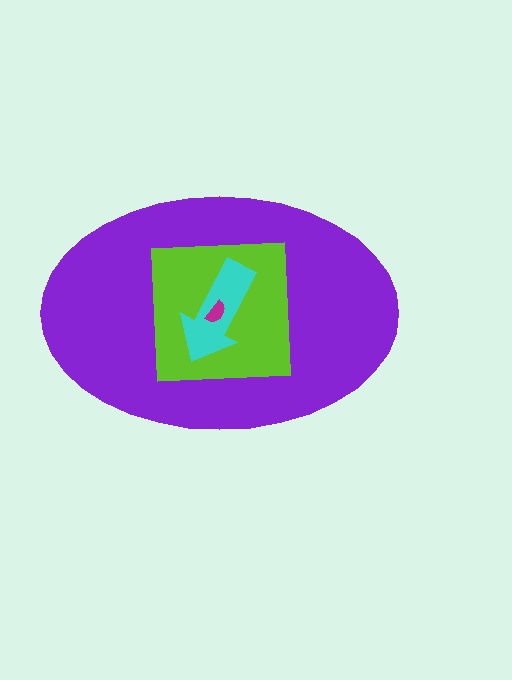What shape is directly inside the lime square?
The cyan arrow.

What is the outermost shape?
The purple ellipse.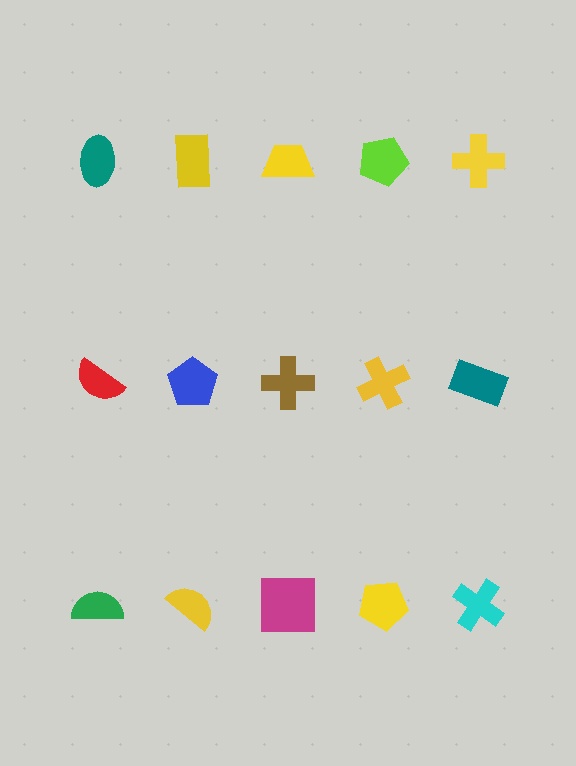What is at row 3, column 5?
A cyan cross.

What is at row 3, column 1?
A green semicircle.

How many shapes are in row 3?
5 shapes.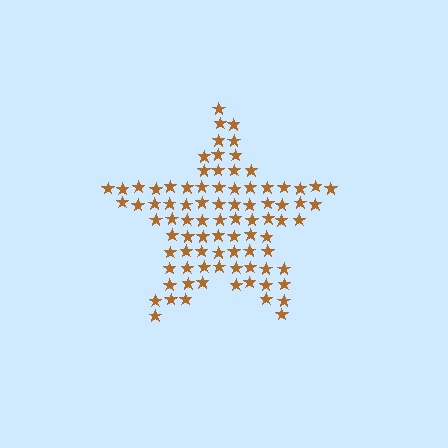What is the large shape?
The large shape is a star.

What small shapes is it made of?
It is made of small stars.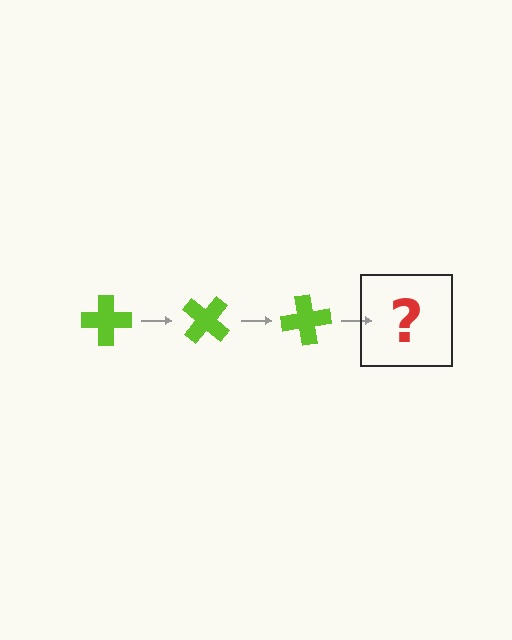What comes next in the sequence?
The next element should be a lime cross rotated 120 degrees.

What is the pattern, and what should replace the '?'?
The pattern is that the cross rotates 40 degrees each step. The '?' should be a lime cross rotated 120 degrees.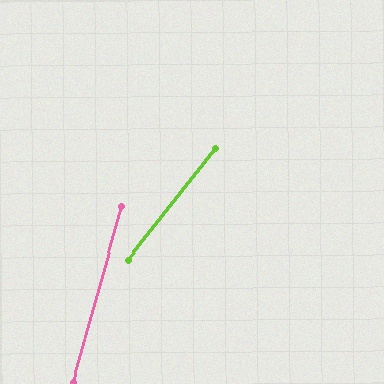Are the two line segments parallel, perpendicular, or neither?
Neither parallel nor perpendicular — they differ by about 23°.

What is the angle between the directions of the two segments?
Approximately 23 degrees.